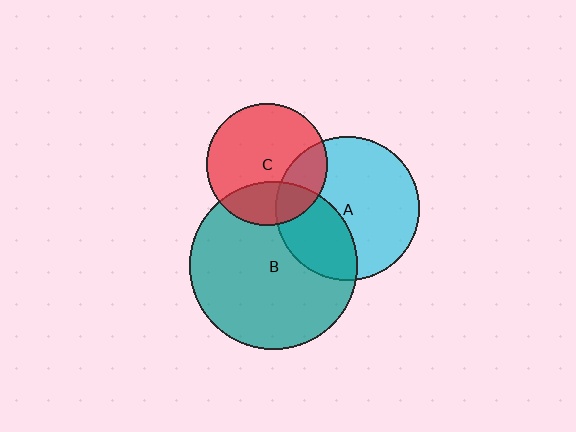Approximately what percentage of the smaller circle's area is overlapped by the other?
Approximately 25%.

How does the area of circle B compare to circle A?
Approximately 1.4 times.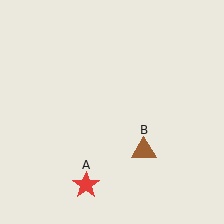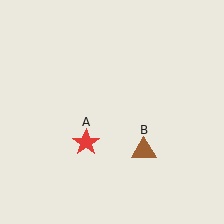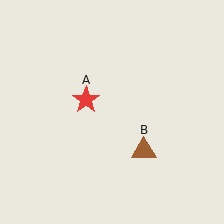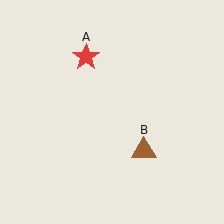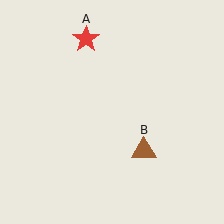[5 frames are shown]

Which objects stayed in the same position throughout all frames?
Brown triangle (object B) remained stationary.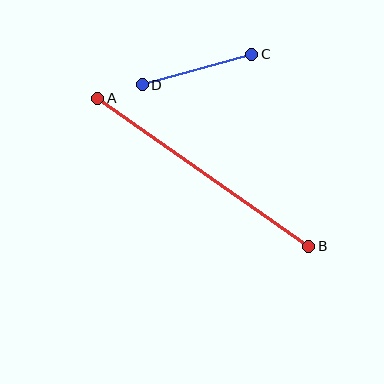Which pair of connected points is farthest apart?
Points A and B are farthest apart.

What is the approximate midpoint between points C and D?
The midpoint is at approximately (197, 69) pixels.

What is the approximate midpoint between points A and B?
The midpoint is at approximately (203, 172) pixels.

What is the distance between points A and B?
The distance is approximately 258 pixels.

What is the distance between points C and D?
The distance is approximately 113 pixels.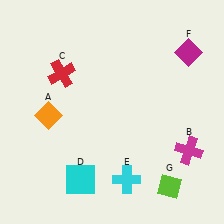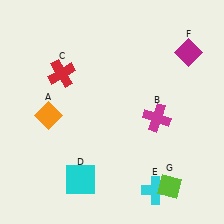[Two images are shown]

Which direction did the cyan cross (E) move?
The cyan cross (E) moved right.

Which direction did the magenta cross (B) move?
The magenta cross (B) moved up.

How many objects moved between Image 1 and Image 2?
2 objects moved between the two images.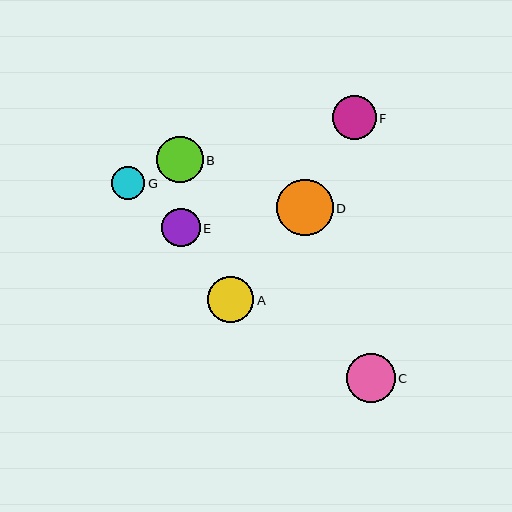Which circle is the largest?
Circle D is the largest with a size of approximately 57 pixels.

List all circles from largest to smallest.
From largest to smallest: D, C, A, B, F, E, G.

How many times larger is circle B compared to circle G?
Circle B is approximately 1.4 times the size of circle G.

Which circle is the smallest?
Circle G is the smallest with a size of approximately 33 pixels.